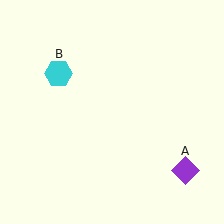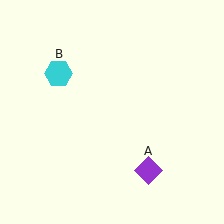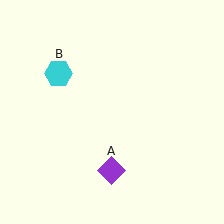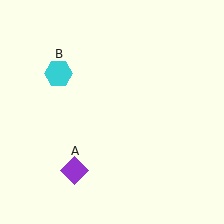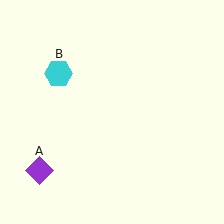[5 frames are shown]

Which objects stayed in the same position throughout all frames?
Cyan hexagon (object B) remained stationary.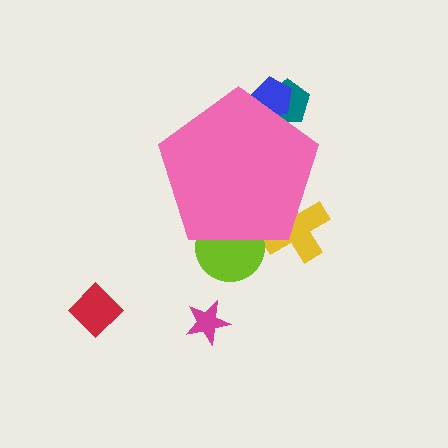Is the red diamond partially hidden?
No, the red diamond is fully visible.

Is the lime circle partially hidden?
Yes, the lime circle is partially hidden behind the pink pentagon.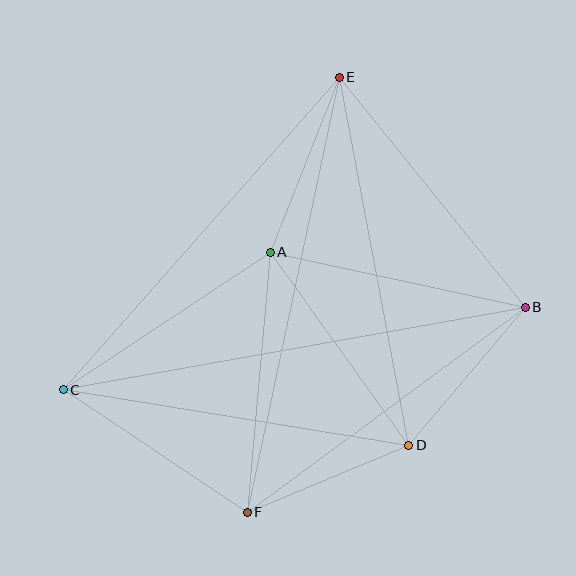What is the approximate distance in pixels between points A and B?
The distance between A and B is approximately 261 pixels.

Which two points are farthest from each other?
Points B and C are farthest from each other.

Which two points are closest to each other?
Points D and F are closest to each other.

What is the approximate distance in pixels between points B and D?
The distance between B and D is approximately 181 pixels.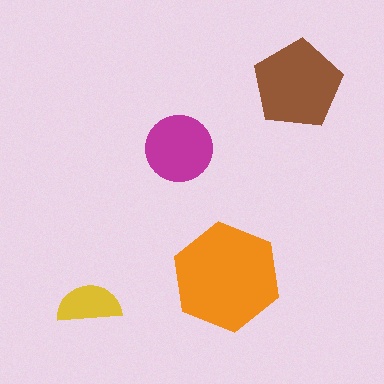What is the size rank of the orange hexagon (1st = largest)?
1st.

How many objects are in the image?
There are 4 objects in the image.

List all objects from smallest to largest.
The yellow semicircle, the magenta circle, the brown pentagon, the orange hexagon.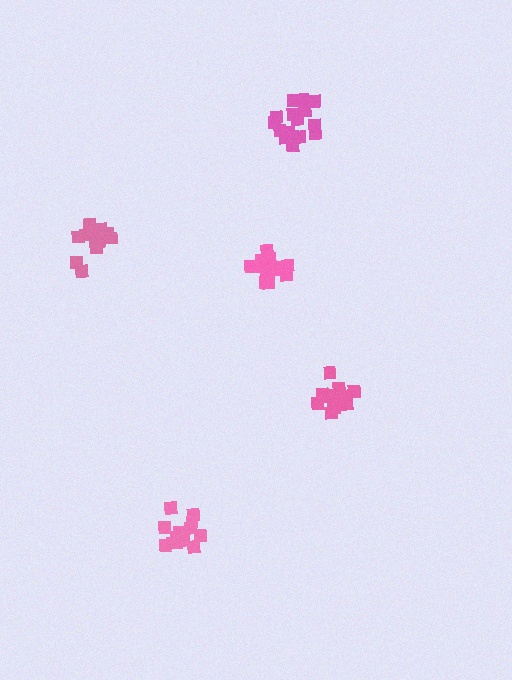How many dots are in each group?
Group 1: 12 dots, Group 2: 11 dots, Group 3: 16 dots, Group 4: 14 dots, Group 5: 15 dots (68 total).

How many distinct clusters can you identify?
There are 5 distinct clusters.